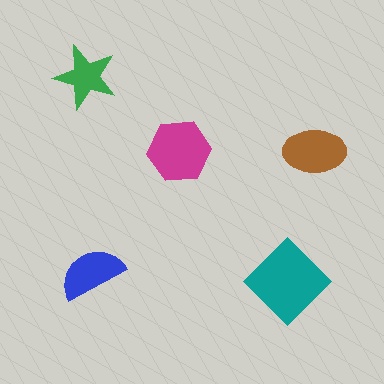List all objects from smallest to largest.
The green star, the blue semicircle, the brown ellipse, the magenta hexagon, the teal diamond.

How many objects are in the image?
There are 5 objects in the image.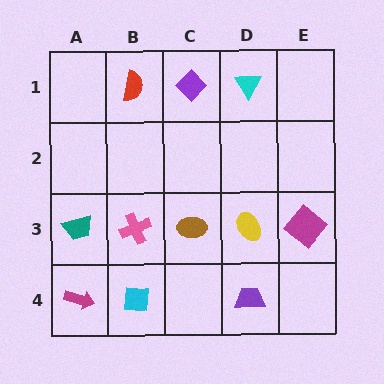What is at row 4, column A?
A magenta arrow.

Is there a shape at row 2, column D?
No, that cell is empty.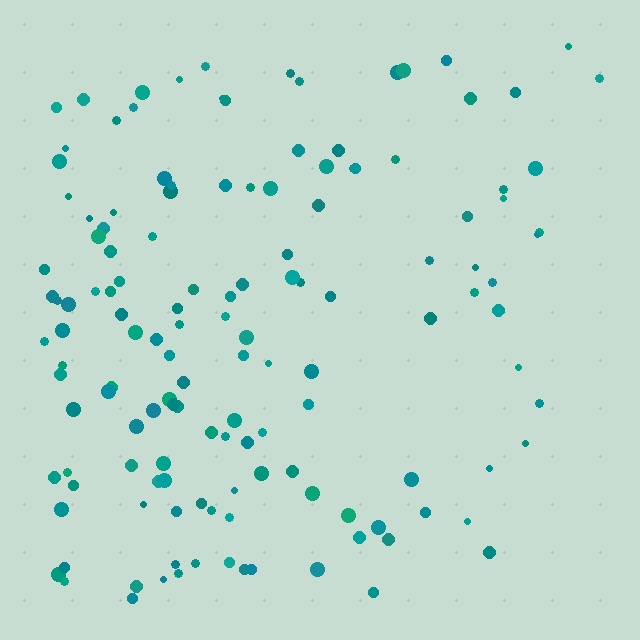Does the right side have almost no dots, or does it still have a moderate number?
Still a moderate number, just noticeably fewer than the left.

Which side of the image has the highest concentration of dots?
The left.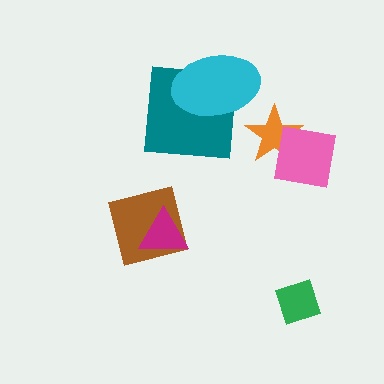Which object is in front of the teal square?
The cyan ellipse is in front of the teal square.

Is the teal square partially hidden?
Yes, it is partially covered by another shape.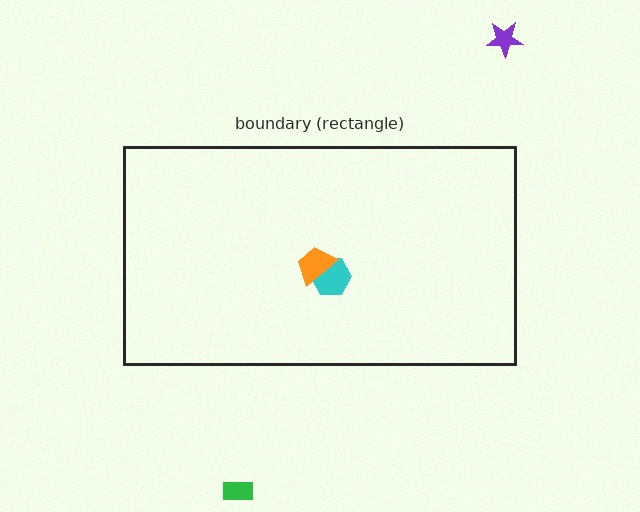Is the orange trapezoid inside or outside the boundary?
Inside.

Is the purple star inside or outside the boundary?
Outside.